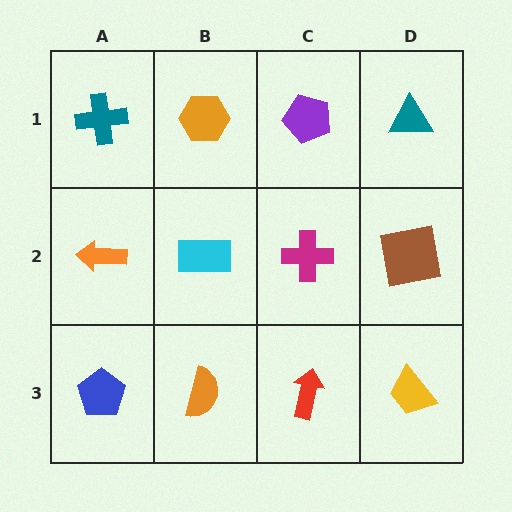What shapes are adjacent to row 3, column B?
A cyan rectangle (row 2, column B), a blue pentagon (row 3, column A), a red arrow (row 3, column C).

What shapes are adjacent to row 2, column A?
A teal cross (row 1, column A), a blue pentagon (row 3, column A), a cyan rectangle (row 2, column B).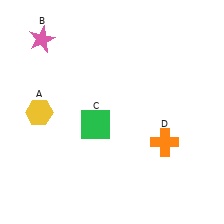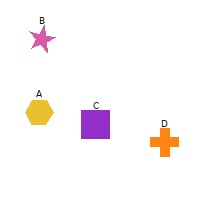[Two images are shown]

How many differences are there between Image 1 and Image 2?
There is 1 difference between the two images.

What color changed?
The square (C) changed from green in Image 1 to purple in Image 2.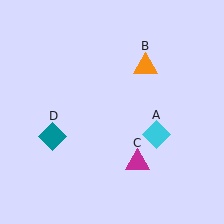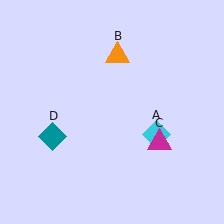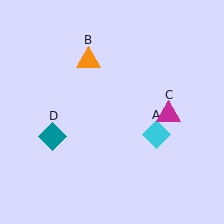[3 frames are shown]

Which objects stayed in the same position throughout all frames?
Cyan diamond (object A) and teal diamond (object D) remained stationary.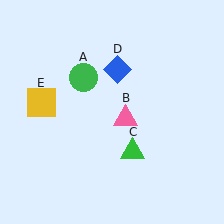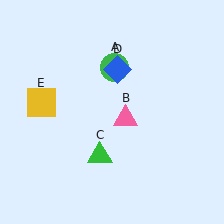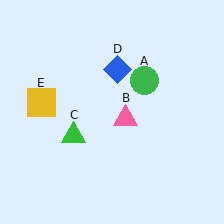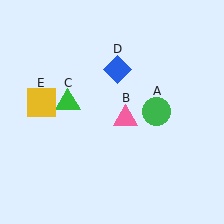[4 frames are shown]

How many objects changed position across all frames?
2 objects changed position: green circle (object A), green triangle (object C).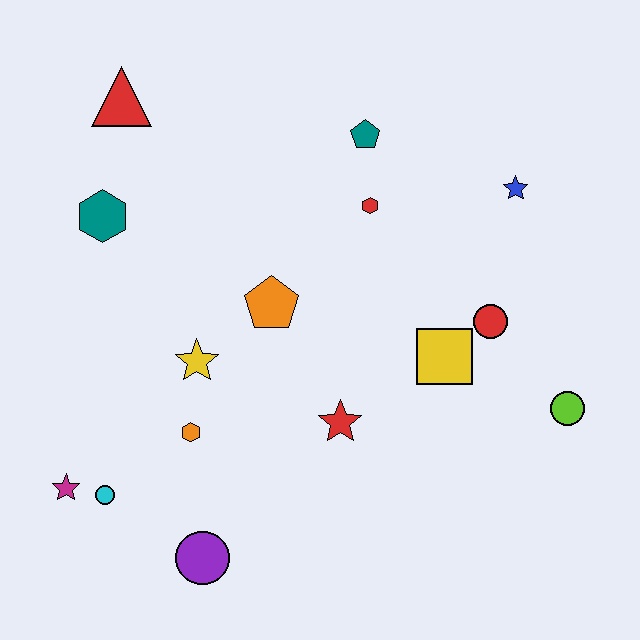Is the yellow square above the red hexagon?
No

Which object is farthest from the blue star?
The magenta star is farthest from the blue star.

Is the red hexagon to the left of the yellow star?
No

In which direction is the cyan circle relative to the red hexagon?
The cyan circle is below the red hexagon.